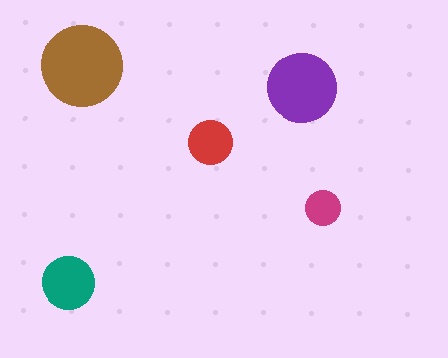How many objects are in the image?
There are 5 objects in the image.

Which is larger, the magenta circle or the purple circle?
The purple one.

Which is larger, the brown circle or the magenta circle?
The brown one.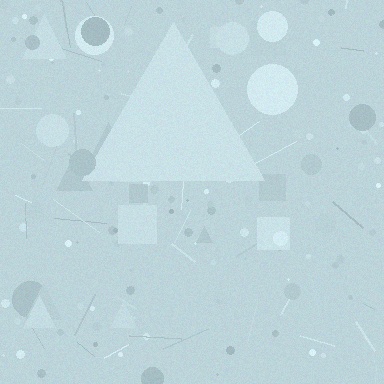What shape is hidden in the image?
A triangle is hidden in the image.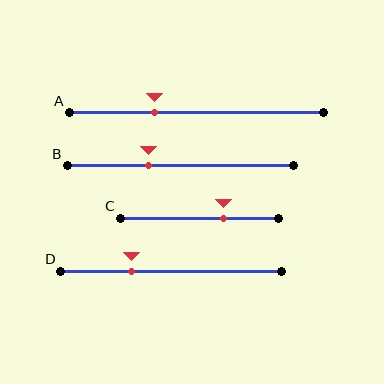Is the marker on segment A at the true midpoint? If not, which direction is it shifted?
No, the marker on segment A is shifted to the left by about 17% of the segment length.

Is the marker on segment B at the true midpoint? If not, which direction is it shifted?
No, the marker on segment B is shifted to the left by about 14% of the segment length.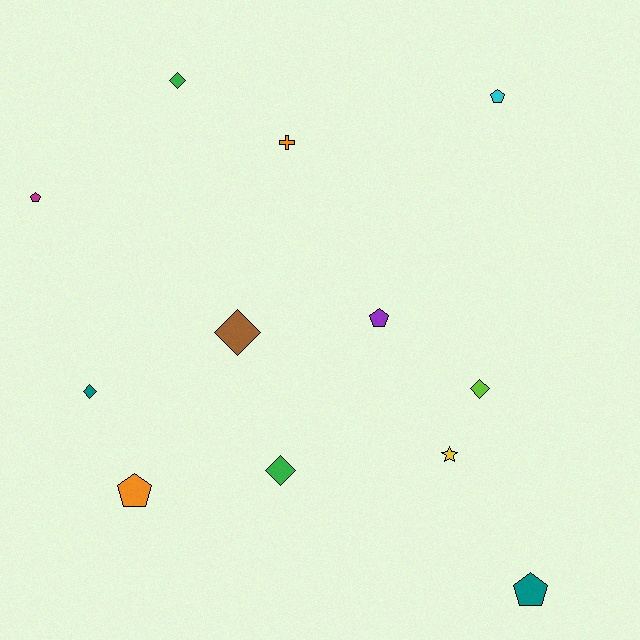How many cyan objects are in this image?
There is 1 cyan object.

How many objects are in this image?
There are 12 objects.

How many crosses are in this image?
There is 1 cross.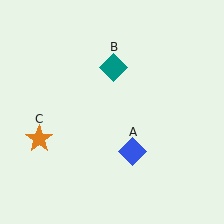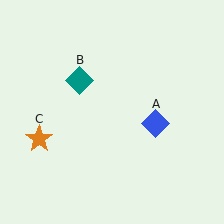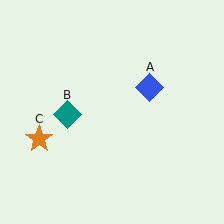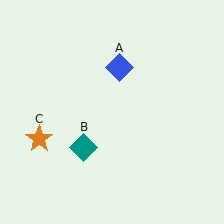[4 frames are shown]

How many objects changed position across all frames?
2 objects changed position: blue diamond (object A), teal diamond (object B).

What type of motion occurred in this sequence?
The blue diamond (object A), teal diamond (object B) rotated counterclockwise around the center of the scene.